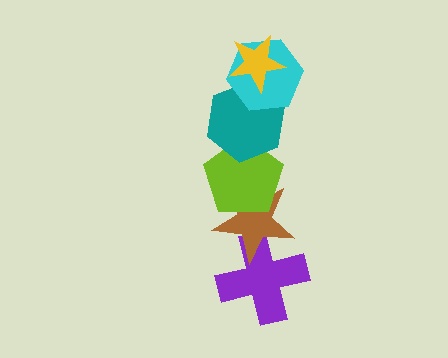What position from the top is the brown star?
The brown star is 5th from the top.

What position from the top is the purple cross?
The purple cross is 6th from the top.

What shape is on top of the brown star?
The lime pentagon is on top of the brown star.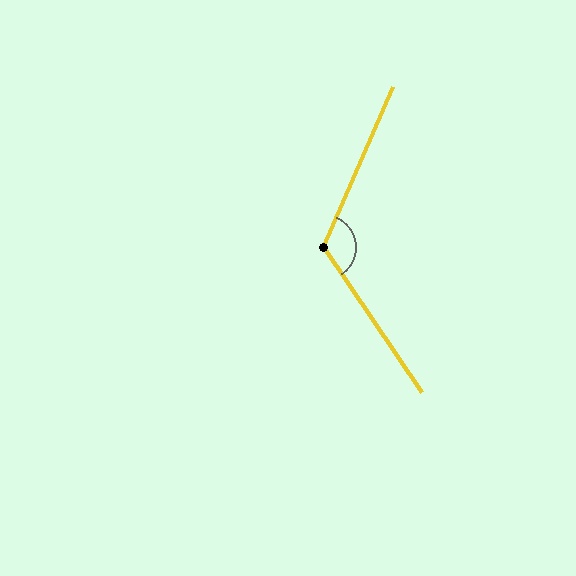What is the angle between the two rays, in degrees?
Approximately 122 degrees.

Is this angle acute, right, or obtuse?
It is obtuse.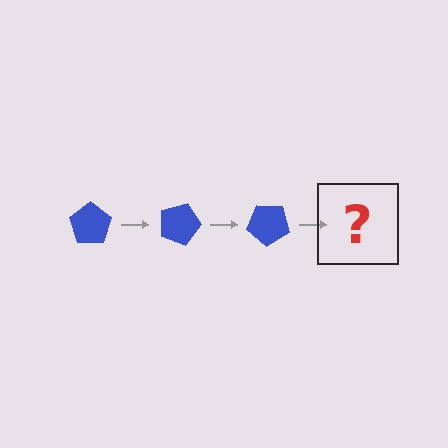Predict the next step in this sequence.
The next step is a blue pentagon rotated 60 degrees.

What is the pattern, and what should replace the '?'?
The pattern is that the pentagon rotates 20 degrees each step. The '?' should be a blue pentagon rotated 60 degrees.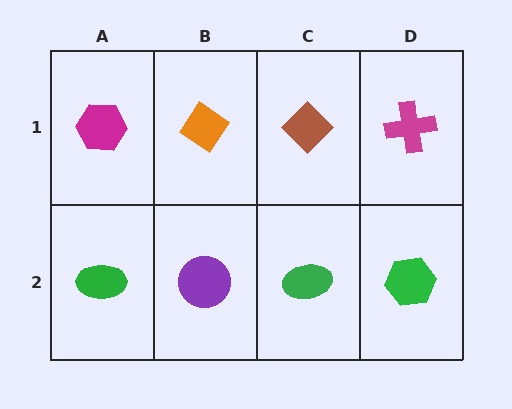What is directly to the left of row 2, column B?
A green ellipse.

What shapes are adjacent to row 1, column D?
A green hexagon (row 2, column D), a brown diamond (row 1, column C).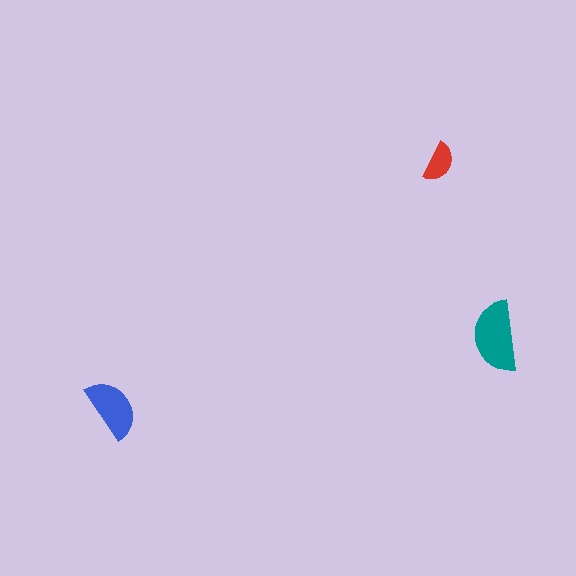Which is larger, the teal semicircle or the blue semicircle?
The teal one.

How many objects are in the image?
There are 3 objects in the image.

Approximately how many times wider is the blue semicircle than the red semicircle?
About 1.5 times wider.